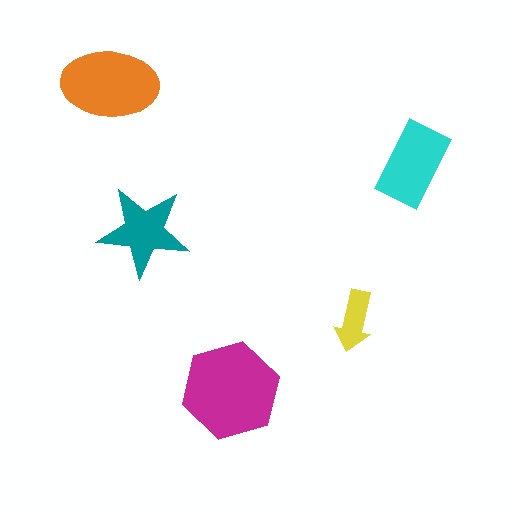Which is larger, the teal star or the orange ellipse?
The orange ellipse.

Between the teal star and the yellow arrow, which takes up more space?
The teal star.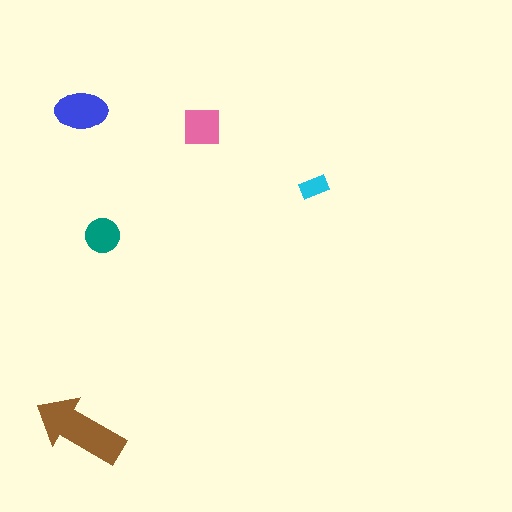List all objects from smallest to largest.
The cyan rectangle, the teal circle, the pink square, the blue ellipse, the brown arrow.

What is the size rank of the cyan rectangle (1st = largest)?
5th.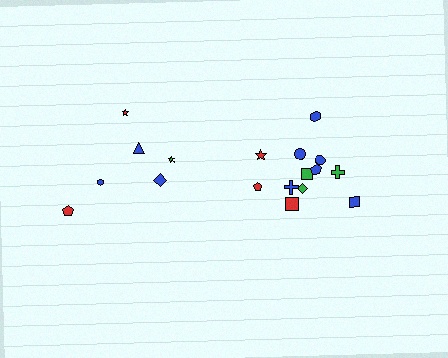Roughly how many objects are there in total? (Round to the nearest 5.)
Roughly 20 objects in total.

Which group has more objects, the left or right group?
The right group.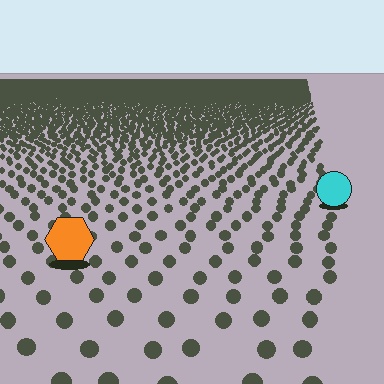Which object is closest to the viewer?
The orange hexagon is closest. The texture marks near it are larger and more spread out.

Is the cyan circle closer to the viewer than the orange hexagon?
No. The orange hexagon is closer — you can tell from the texture gradient: the ground texture is coarser near it.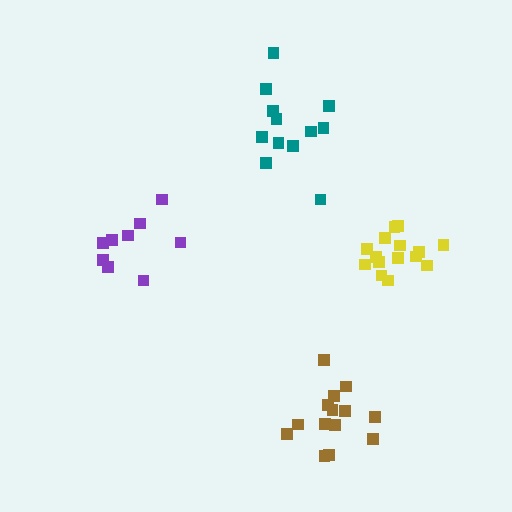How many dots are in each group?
Group 1: 9 dots, Group 2: 12 dots, Group 3: 14 dots, Group 4: 15 dots (50 total).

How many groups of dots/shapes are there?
There are 4 groups.